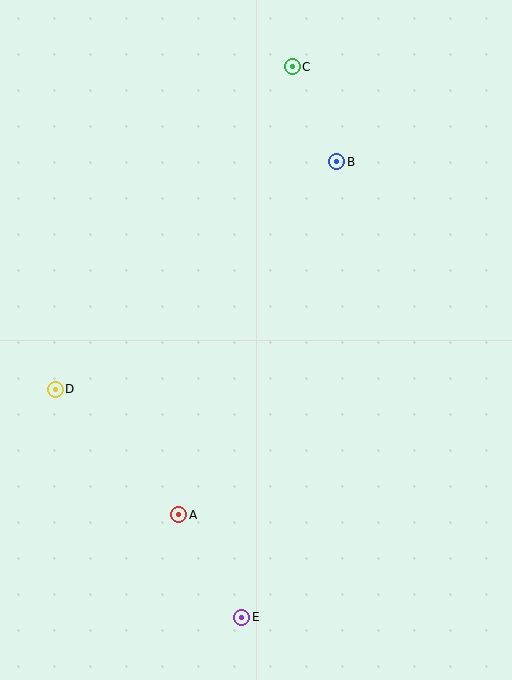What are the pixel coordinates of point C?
Point C is at (292, 67).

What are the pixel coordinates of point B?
Point B is at (337, 162).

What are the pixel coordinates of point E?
Point E is at (242, 617).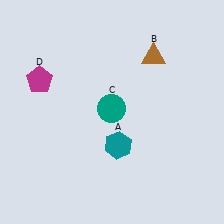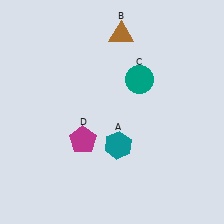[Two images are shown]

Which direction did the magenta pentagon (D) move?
The magenta pentagon (D) moved down.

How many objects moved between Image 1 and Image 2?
3 objects moved between the two images.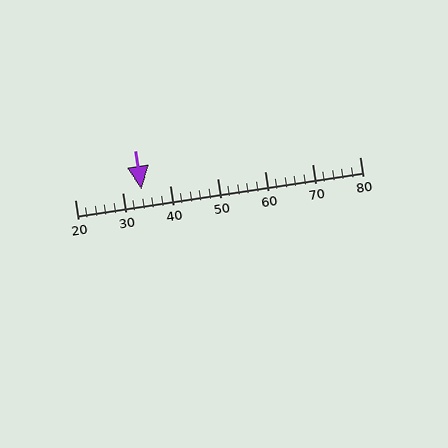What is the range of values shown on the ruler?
The ruler shows values from 20 to 80.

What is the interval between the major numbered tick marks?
The major tick marks are spaced 10 units apart.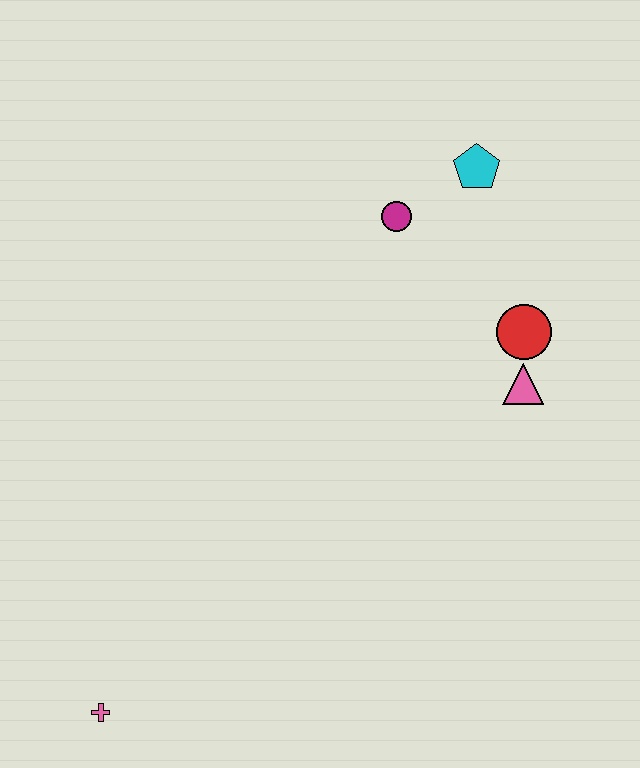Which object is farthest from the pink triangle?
The pink cross is farthest from the pink triangle.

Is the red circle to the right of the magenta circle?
Yes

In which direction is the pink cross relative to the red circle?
The pink cross is to the left of the red circle.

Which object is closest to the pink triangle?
The red circle is closest to the pink triangle.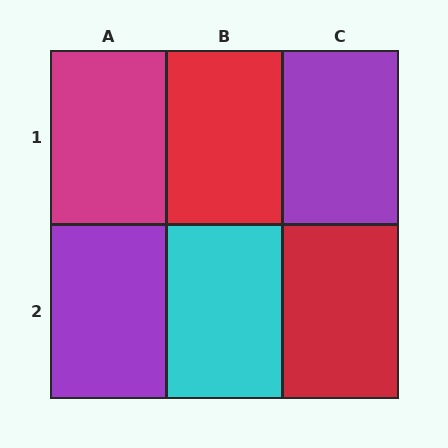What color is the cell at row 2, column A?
Purple.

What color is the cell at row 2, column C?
Red.